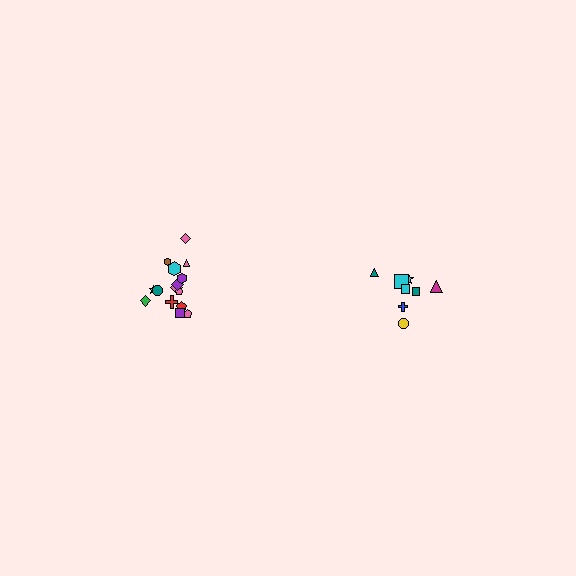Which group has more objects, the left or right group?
The left group.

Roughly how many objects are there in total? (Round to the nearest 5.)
Roughly 25 objects in total.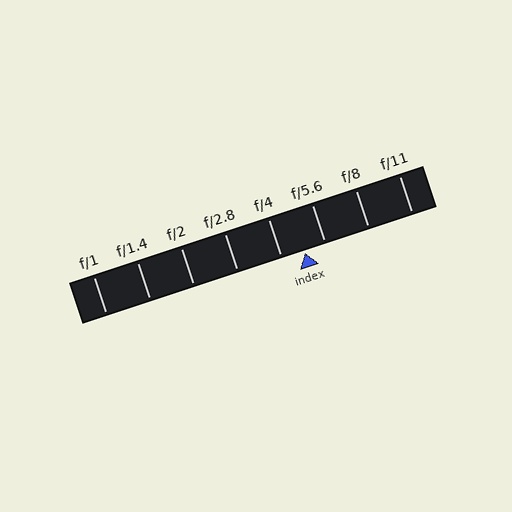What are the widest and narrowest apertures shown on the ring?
The widest aperture shown is f/1 and the narrowest is f/11.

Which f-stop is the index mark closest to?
The index mark is closest to f/5.6.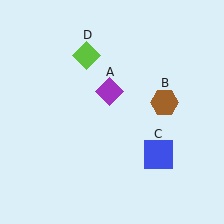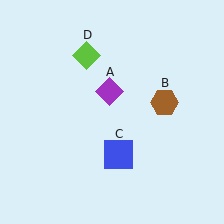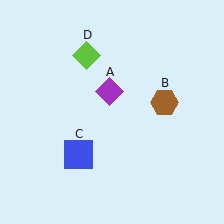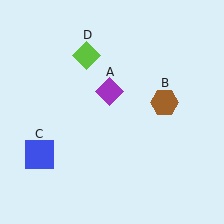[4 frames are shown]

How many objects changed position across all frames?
1 object changed position: blue square (object C).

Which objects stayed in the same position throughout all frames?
Purple diamond (object A) and brown hexagon (object B) and lime diamond (object D) remained stationary.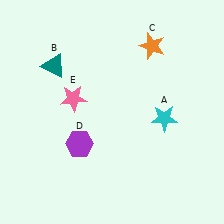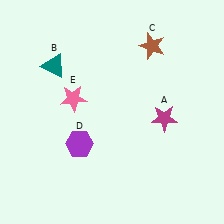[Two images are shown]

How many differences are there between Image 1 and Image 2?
There are 2 differences between the two images.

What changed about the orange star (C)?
In Image 1, C is orange. In Image 2, it changed to brown.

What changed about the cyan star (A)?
In Image 1, A is cyan. In Image 2, it changed to magenta.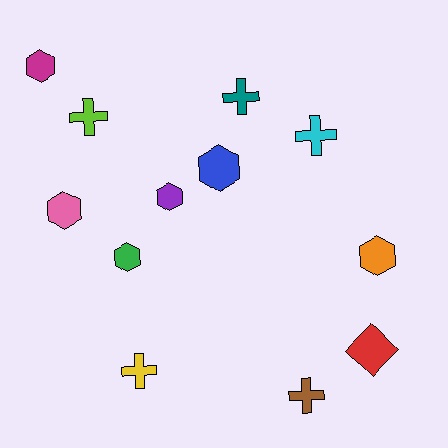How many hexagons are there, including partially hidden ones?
There are 6 hexagons.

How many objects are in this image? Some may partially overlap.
There are 12 objects.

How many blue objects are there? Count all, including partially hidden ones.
There is 1 blue object.